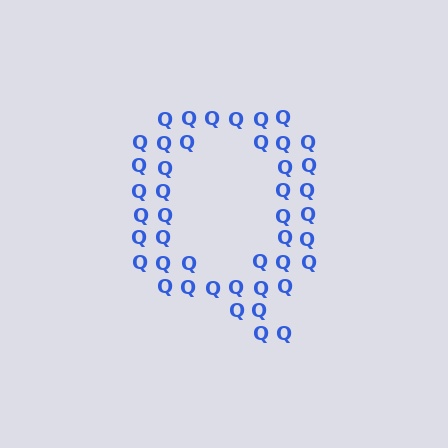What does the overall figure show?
The overall figure shows the letter Q.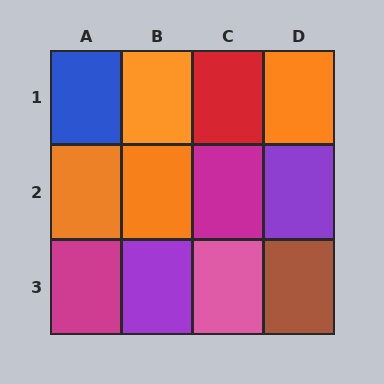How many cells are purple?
2 cells are purple.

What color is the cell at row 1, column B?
Orange.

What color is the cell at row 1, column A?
Blue.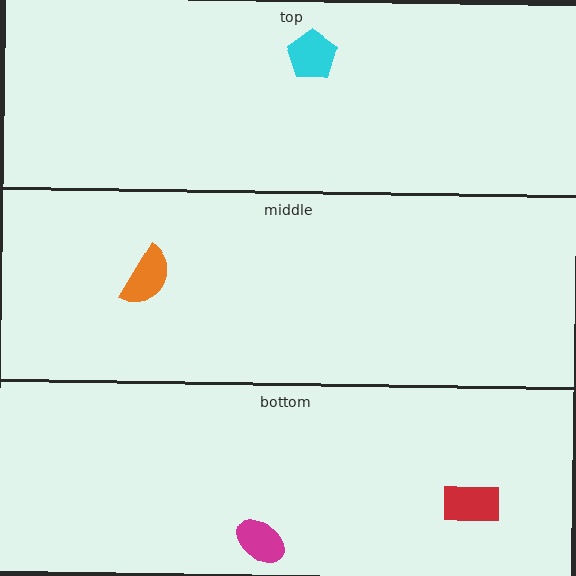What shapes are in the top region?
The cyan pentagon.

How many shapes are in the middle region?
1.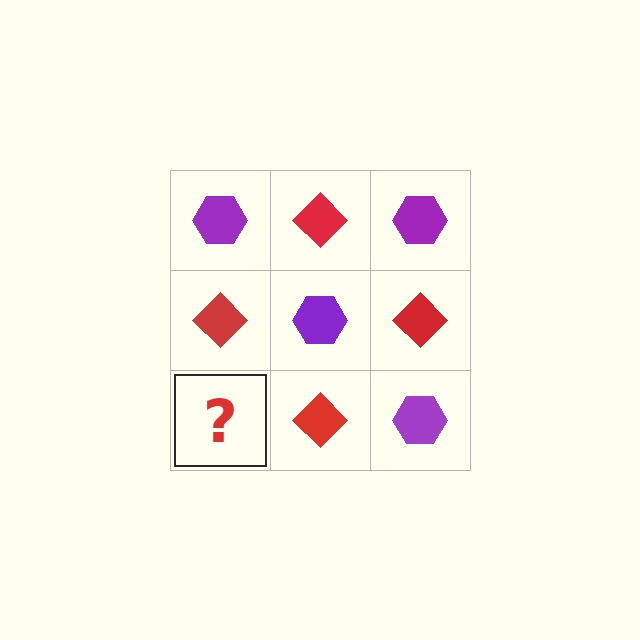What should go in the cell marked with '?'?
The missing cell should contain a purple hexagon.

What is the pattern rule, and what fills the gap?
The rule is that it alternates purple hexagon and red diamond in a checkerboard pattern. The gap should be filled with a purple hexagon.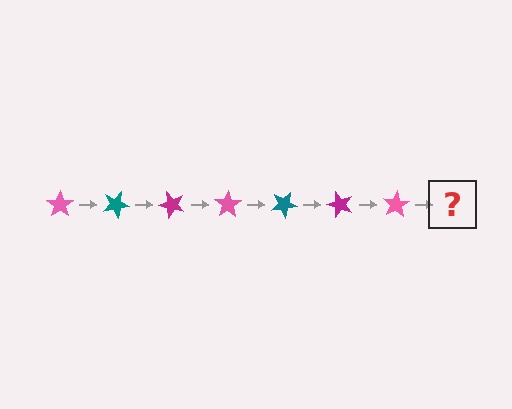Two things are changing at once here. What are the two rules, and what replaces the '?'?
The two rules are that it rotates 25 degrees each step and the color cycles through pink, teal, and magenta. The '?' should be a teal star, rotated 175 degrees from the start.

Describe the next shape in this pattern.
It should be a teal star, rotated 175 degrees from the start.